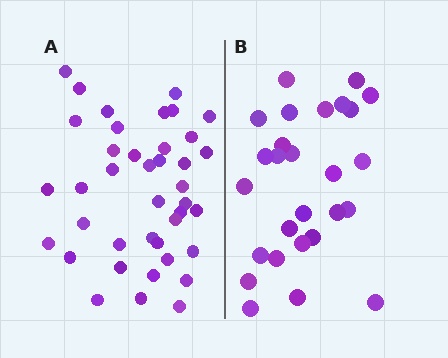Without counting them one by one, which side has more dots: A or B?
Region A (the left region) has more dots.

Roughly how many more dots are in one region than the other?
Region A has approximately 15 more dots than region B.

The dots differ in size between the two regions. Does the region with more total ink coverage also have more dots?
No. Region B has more total ink coverage because its dots are larger, but region A actually contains more individual dots. Total area can be misleading — the number of items is what matters here.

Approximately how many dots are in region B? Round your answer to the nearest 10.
About 30 dots. (The exact count is 27, which rounds to 30.)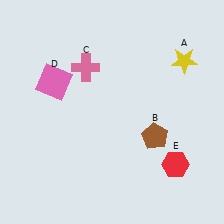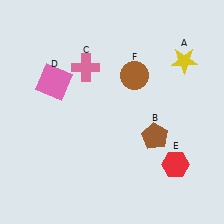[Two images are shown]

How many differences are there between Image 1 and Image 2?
There is 1 difference between the two images.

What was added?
A brown circle (F) was added in Image 2.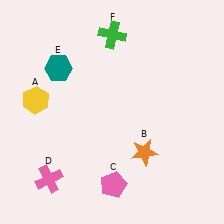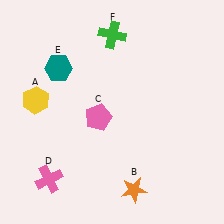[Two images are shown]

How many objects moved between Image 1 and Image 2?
2 objects moved between the two images.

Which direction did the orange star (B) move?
The orange star (B) moved down.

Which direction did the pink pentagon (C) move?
The pink pentagon (C) moved up.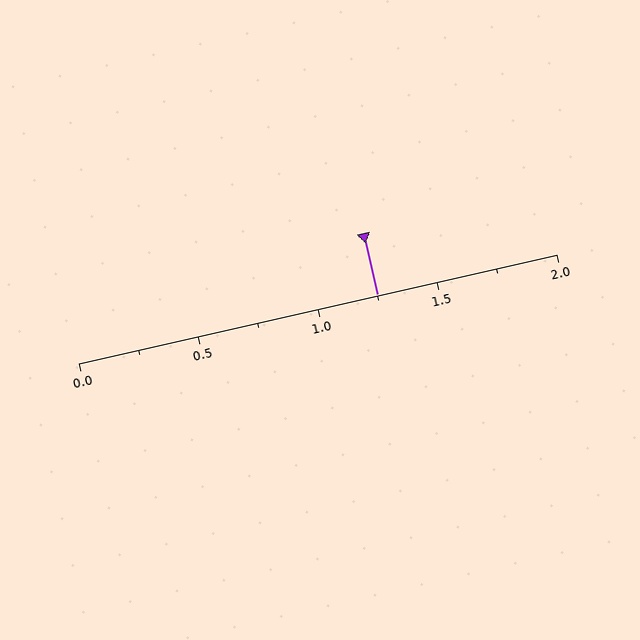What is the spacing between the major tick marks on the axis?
The major ticks are spaced 0.5 apart.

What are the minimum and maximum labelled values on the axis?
The axis runs from 0.0 to 2.0.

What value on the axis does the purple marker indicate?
The marker indicates approximately 1.25.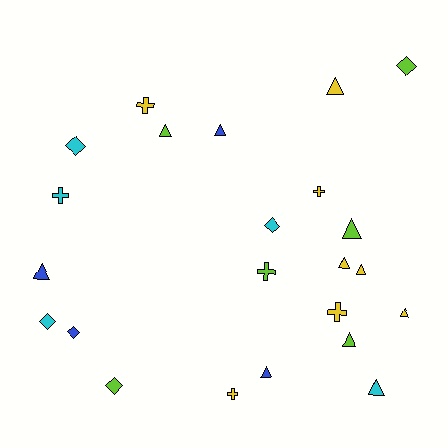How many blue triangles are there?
There are 3 blue triangles.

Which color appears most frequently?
Yellow, with 8 objects.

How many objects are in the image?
There are 23 objects.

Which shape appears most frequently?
Triangle, with 11 objects.